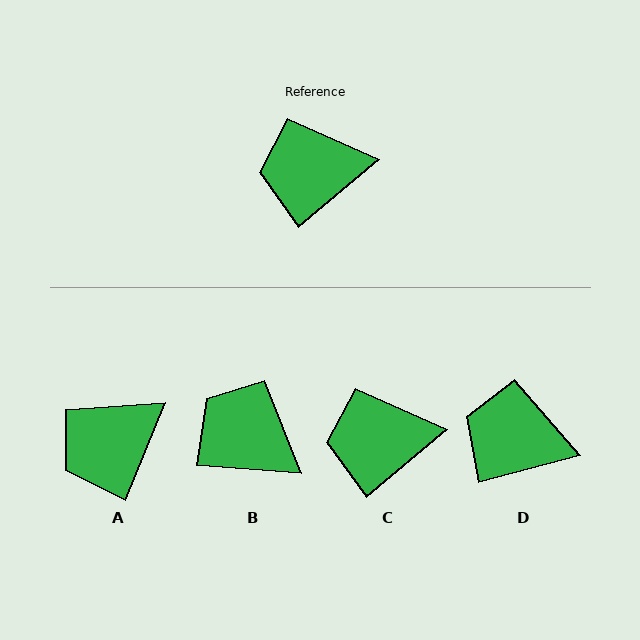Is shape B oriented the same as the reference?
No, it is off by about 44 degrees.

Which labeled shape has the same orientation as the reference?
C.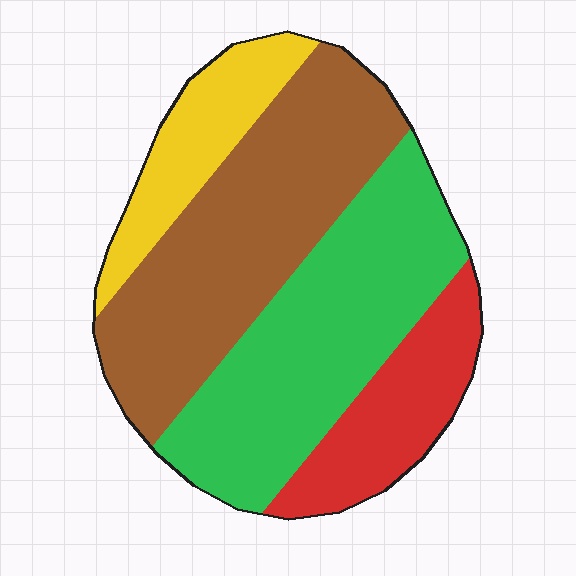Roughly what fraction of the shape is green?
Green covers around 35% of the shape.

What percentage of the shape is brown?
Brown takes up about three eighths (3/8) of the shape.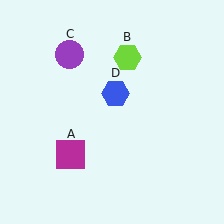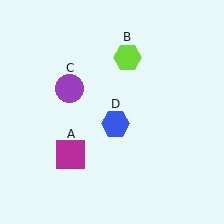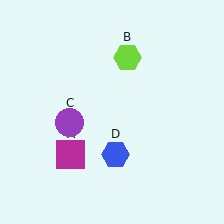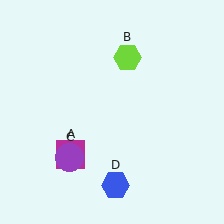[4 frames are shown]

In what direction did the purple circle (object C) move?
The purple circle (object C) moved down.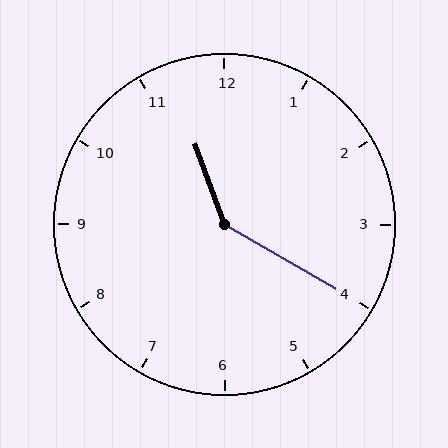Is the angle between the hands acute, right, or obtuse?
It is obtuse.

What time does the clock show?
11:20.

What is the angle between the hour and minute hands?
Approximately 140 degrees.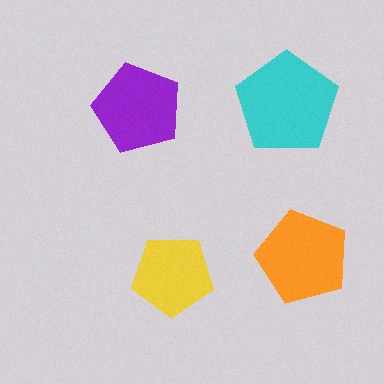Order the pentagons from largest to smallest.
the cyan one, the orange one, the purple one, the yellow one.